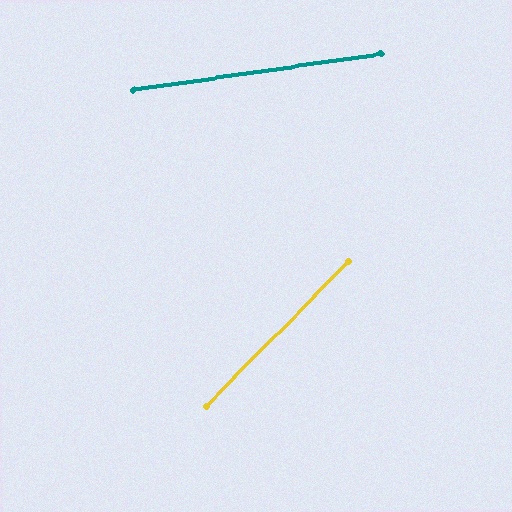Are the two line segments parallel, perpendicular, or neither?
Neither parallel nor perpendicular — they differ by about 37°.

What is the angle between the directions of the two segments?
Approximately 37 degrees.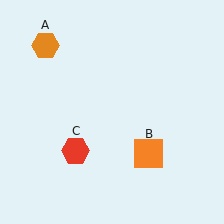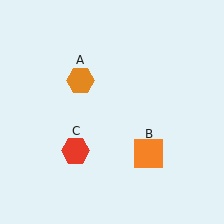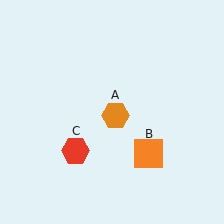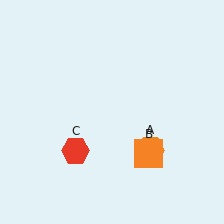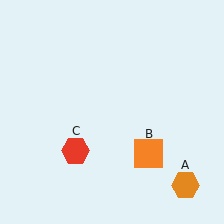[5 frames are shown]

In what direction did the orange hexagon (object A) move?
The orange hexagon (object A) moved down and to the right.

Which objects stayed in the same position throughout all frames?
Orange square (object B) and red hexagon (object C) remained stationary.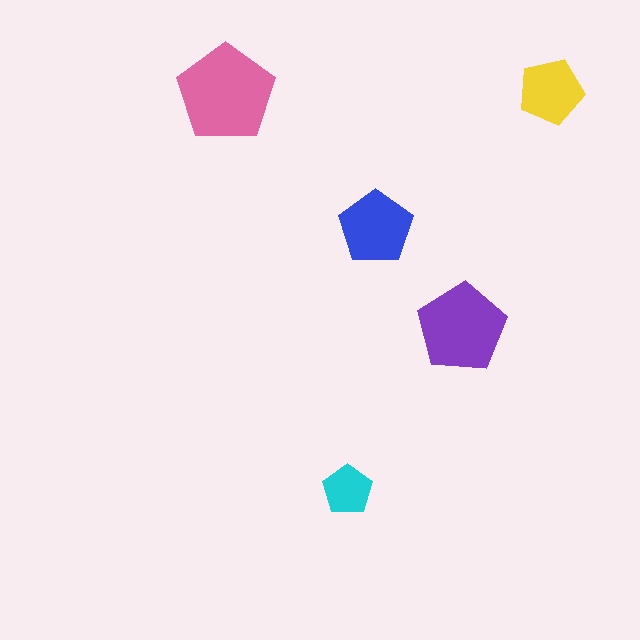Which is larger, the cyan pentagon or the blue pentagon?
The blue one.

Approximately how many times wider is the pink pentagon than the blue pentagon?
About 1.5 times wider.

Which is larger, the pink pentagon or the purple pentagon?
The pink one.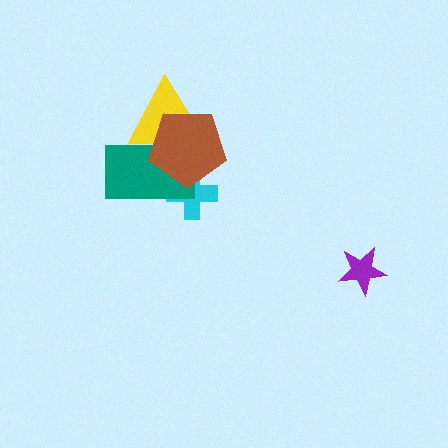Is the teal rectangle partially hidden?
Yes, it is partially covered by another shape.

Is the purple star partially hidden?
No, no other shape covers it.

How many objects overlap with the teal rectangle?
3 objects overlap with the teal rectangle.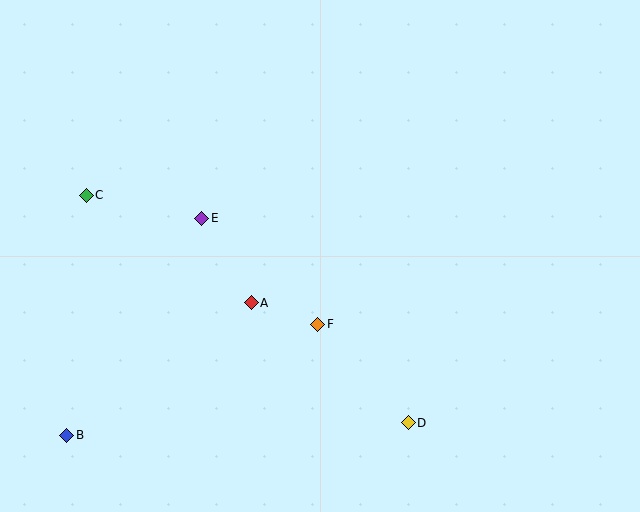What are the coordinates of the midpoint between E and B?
The midpoint between E and B is at (134, 327).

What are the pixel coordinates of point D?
Point D is at (408, 423).